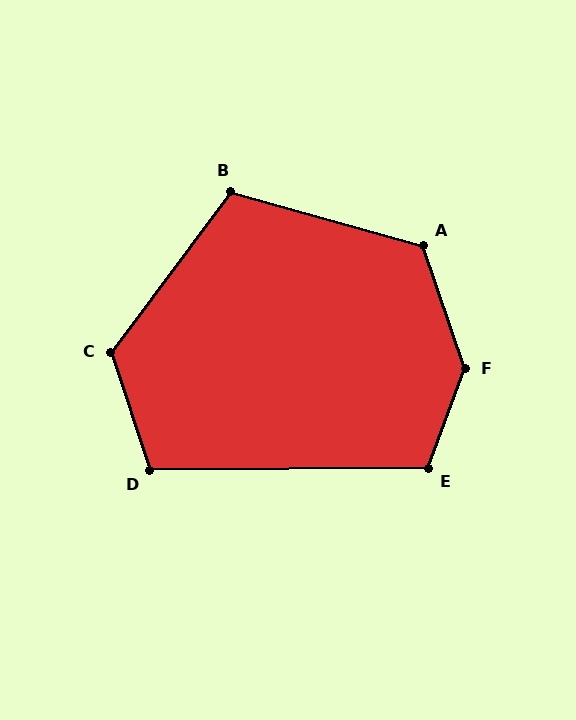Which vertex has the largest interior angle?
F, at approximately 141 degrees.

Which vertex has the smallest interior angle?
D, at approximately 108 degrees.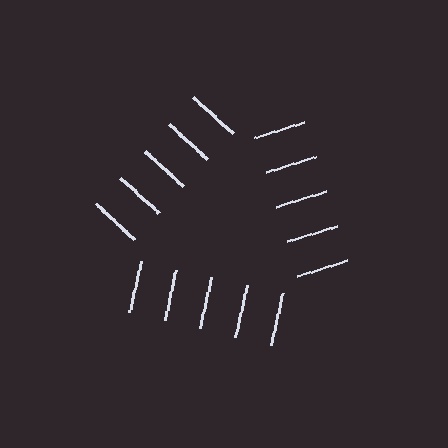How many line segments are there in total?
15 — 5 along each of the 3 edges.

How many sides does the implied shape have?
3 sides — the line-ends trace a triangle.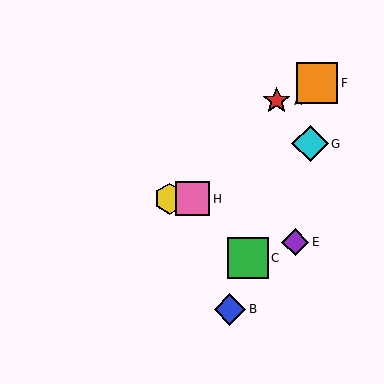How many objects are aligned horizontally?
2 objects (D, H) are aligned horizontally.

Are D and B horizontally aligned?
No, D is at y≈199 and B is at y≈309.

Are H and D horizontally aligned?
Yes, both are at y≈199.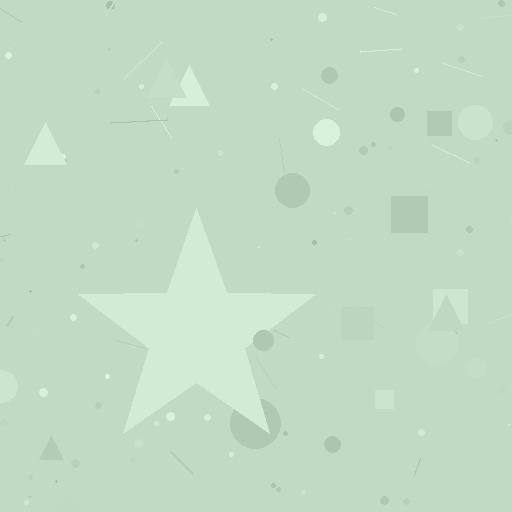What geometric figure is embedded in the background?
A star is embedded in the background.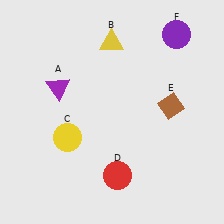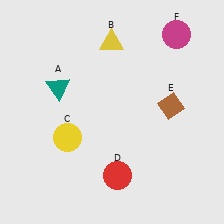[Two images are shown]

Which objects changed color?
A changed from purple to teal. F changed from purple to magenta.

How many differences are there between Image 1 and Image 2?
There are 2 differences between the two images.